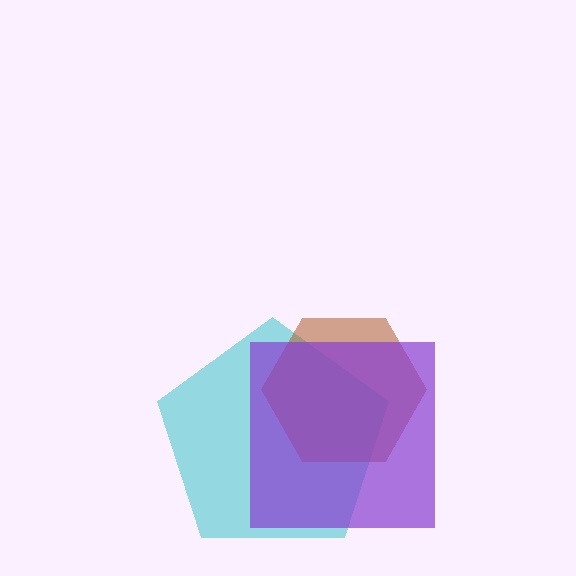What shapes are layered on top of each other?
The layered shapes are: a cyan pentagon, a brown hexagon, a purple square.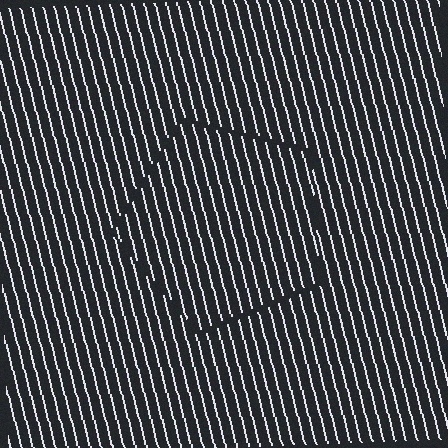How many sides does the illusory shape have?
5 sides — the line-ends trace a pentagon.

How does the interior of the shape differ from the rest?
The interior of the shape contains the same grating, shifted by half a period — the contour is defined by the phase discontinuity where line-ends from the inner and outer gratings abut.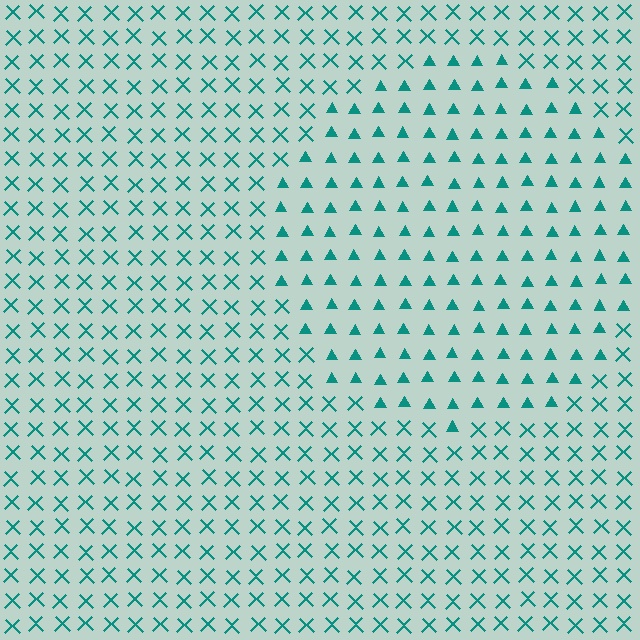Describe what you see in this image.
The image is filled with small teal elements arranged in a uniform grid. A circle-shaped region contains triangles, while the surrounding area contains X marks. The boundary is defined purely by the change in element shape.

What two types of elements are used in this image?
The image uses triangles inside the circle region and X marks outside it.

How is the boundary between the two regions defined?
The boundary is defined by a change in element shape: triangles inside vs. X marks outside. All elements share the same color and spacing.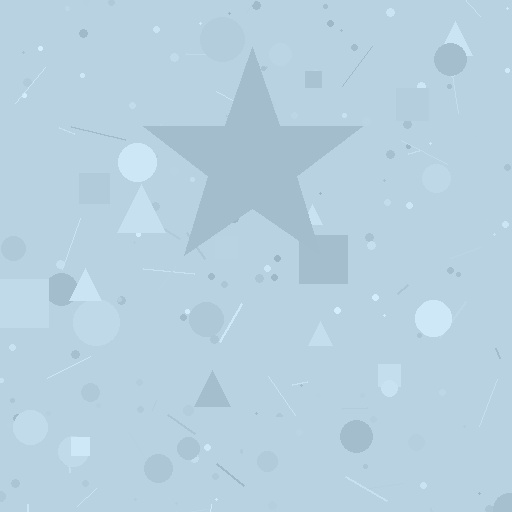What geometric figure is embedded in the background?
A star is embedded in the background.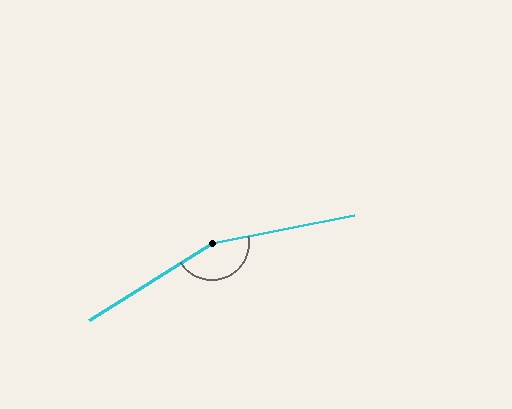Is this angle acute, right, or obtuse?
It is obtuse.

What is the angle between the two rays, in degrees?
Approximately 159 degrees.